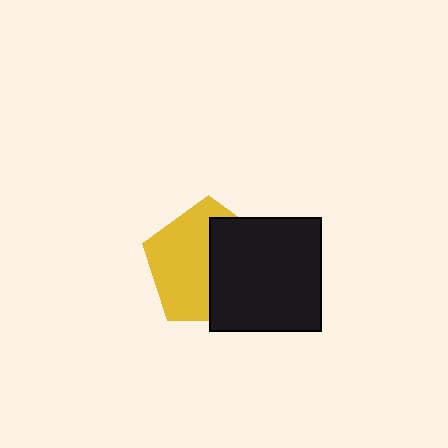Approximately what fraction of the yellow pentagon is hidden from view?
Roughly 46% of the yellow pentagon is hidden behind the black rectangle.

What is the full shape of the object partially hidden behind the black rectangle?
The partially hidden object is a yellow pentagon.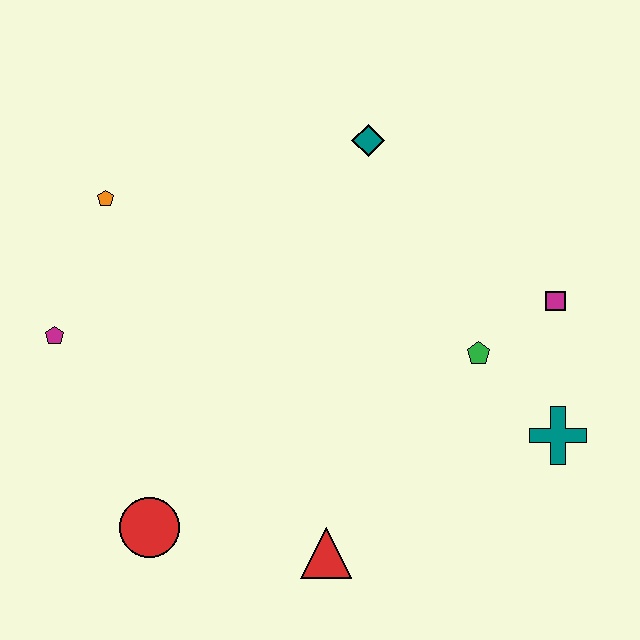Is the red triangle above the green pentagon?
No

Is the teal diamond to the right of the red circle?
Yes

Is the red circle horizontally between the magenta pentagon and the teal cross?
Yes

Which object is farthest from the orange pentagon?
The teal cross is farthest from the orange pentagon.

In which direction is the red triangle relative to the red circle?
The red triangle is to the right of the red circle.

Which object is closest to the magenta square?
The green pentagon is closest to the magenta square.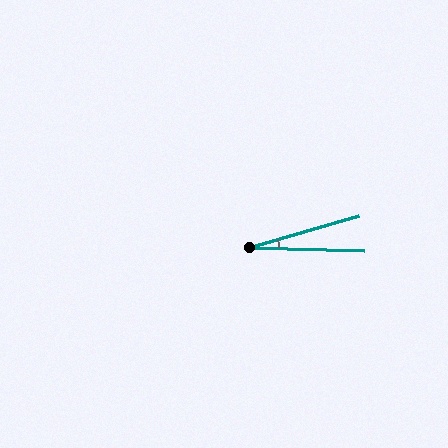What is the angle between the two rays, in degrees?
Approximately 18 degrees.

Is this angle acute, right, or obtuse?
It is acute.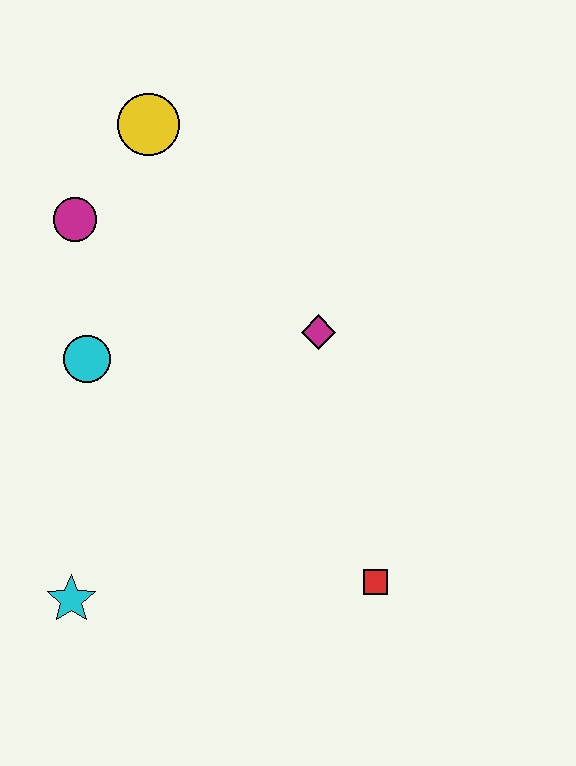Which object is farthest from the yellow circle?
The red square is farthest from the yellow circle.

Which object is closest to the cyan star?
The cyan circle is closest to the cyan star.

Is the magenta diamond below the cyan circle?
No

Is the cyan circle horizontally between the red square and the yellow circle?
No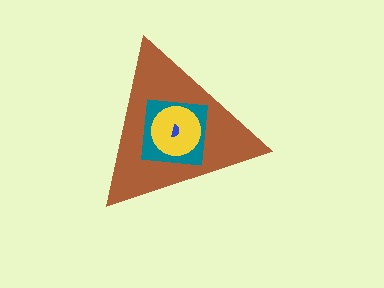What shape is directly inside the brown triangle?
The teal square.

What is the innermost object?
The blue semicircle.